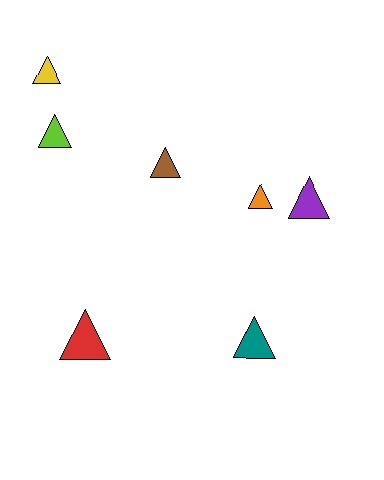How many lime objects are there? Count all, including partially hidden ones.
There is 1 lime object.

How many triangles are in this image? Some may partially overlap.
There are 7 triangles.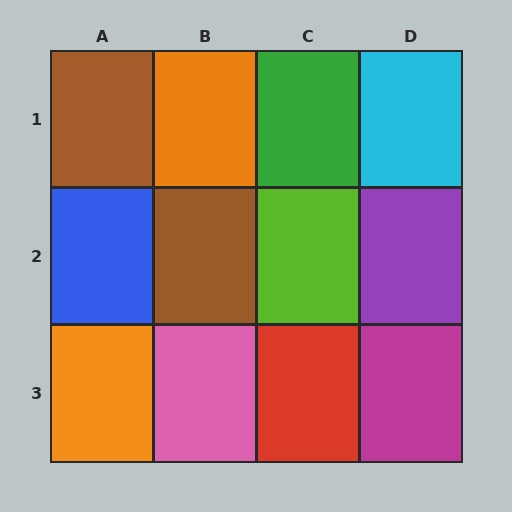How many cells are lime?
1 cell is lime.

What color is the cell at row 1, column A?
Brown.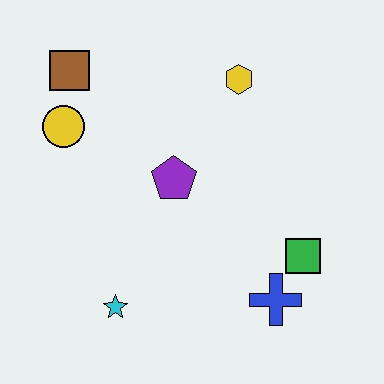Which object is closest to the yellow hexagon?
The purple pentagon is closest to the yellow hexagon.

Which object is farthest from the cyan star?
The yellow hexagon is farthest from the cyan star.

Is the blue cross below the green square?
Yes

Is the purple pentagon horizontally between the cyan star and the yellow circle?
No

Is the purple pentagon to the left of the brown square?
No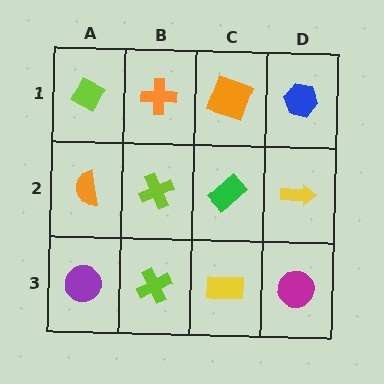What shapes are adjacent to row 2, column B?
An orange cross (row 1, column B), a lime cross (row 3, column B), an orange semicircle (row 2, column A), a green rectangle (row 2, column C).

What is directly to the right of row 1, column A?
An orange cross.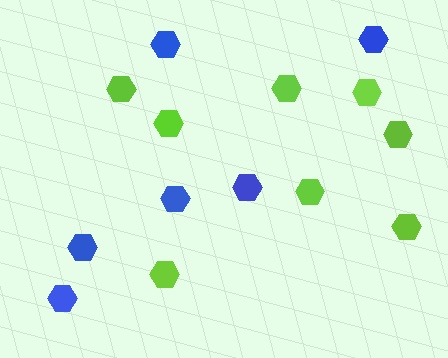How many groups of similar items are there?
There are 2 groups: one group of lime hexagons (8) and one group of blue hexagons (6).